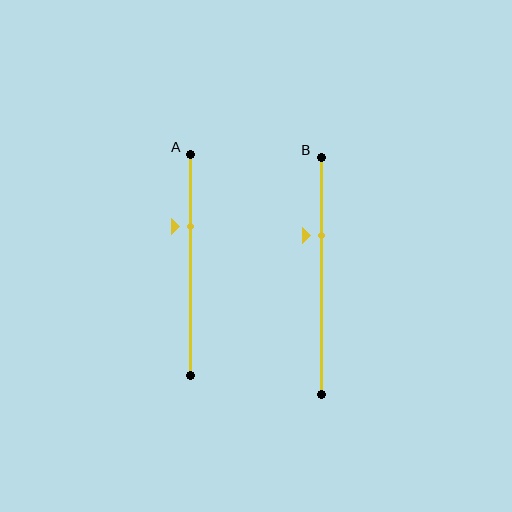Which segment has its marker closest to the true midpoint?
Segment B has its marker closest to the true midpoint.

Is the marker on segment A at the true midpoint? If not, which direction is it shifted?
No, the marker on segment A is shifted upward by about 17% of the segment length.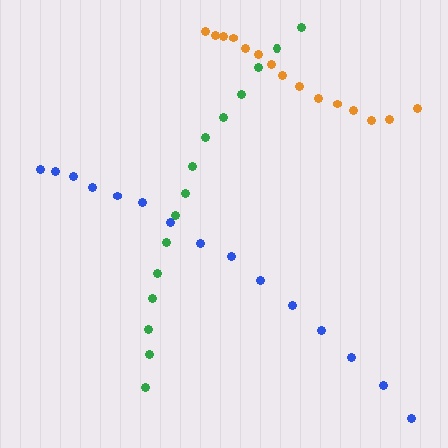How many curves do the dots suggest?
There are 3 distinct paths.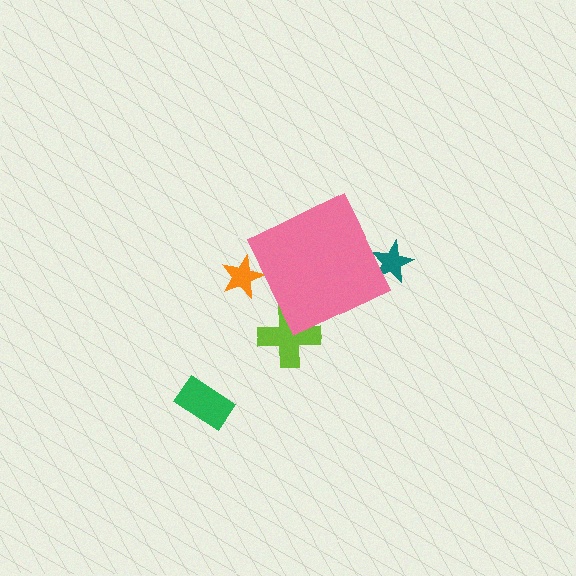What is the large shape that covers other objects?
A pink diamond.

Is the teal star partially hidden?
Yes, the teal star is partially hidden behind the pink diamond.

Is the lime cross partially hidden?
Yes, the lime cross is partially hidden behind the pink diamond.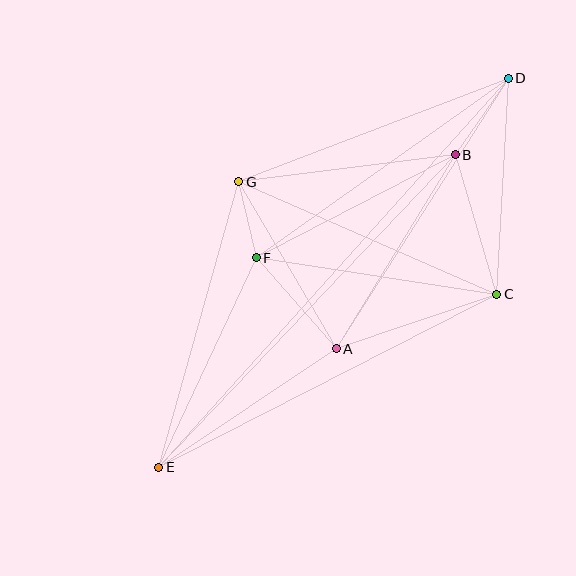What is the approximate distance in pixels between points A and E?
The distance between A and E is approximately 213 pixels.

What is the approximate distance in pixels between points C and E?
The distance between C and E is approximately 380 pixels.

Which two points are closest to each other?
Points F and G are closest to each other.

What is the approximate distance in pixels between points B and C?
The distance between B and C is approximately 145 pixels.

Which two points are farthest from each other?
Points D and E are farthest from each other.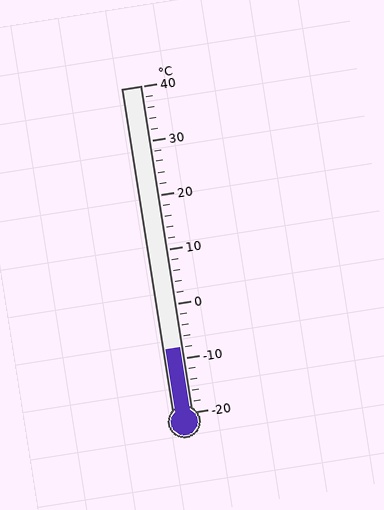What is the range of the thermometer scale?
The thermometer scale ranges from -20°C to 40°C.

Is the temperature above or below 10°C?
The temperature is below 10°C.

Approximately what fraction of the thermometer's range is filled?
The thermometer is filled to approximately 20% of its range.